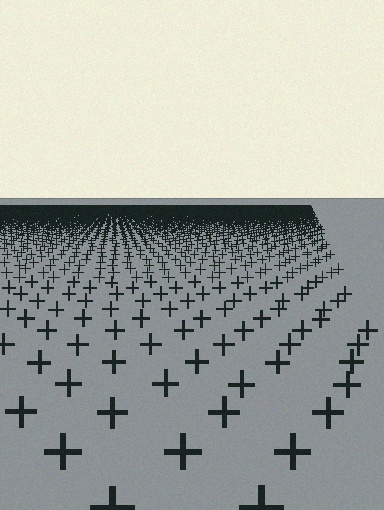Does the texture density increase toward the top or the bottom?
Density increases toward the top.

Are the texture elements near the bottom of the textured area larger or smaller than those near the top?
Larger. Near the bottom, elements are closer to the viewer and appear at a bigger on-screen size.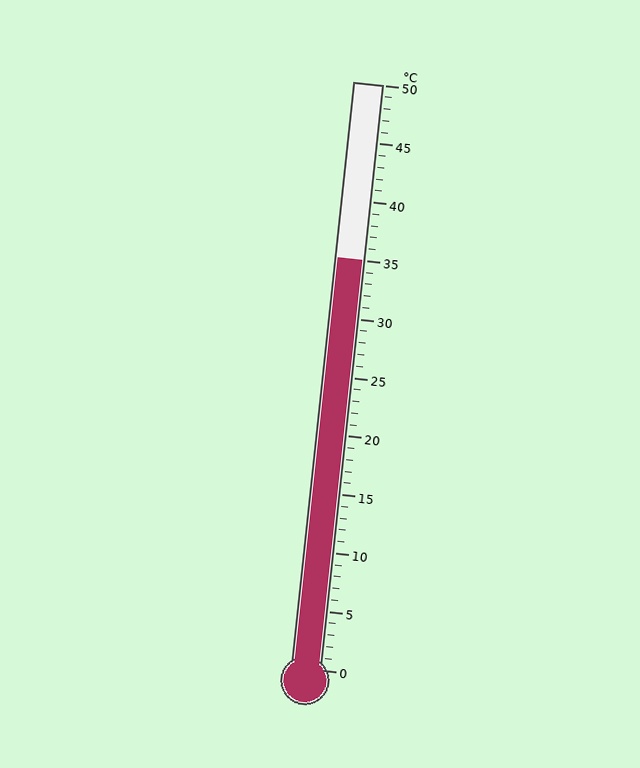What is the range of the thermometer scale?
The thermometer scale ranges from 0°C to 50°C.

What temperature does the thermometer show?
The thermometer shows approximately 35°C.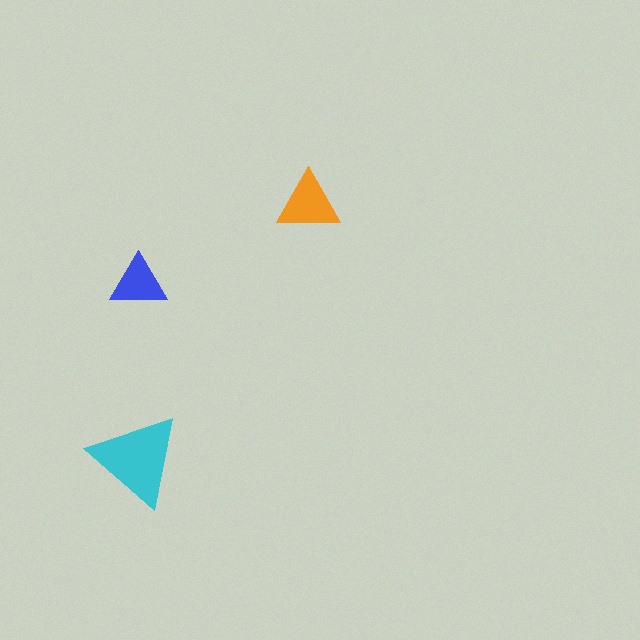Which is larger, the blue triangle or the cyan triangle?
The cyan one.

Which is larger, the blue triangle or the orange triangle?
The orange one.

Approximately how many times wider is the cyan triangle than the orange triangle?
About 1.5 times wider.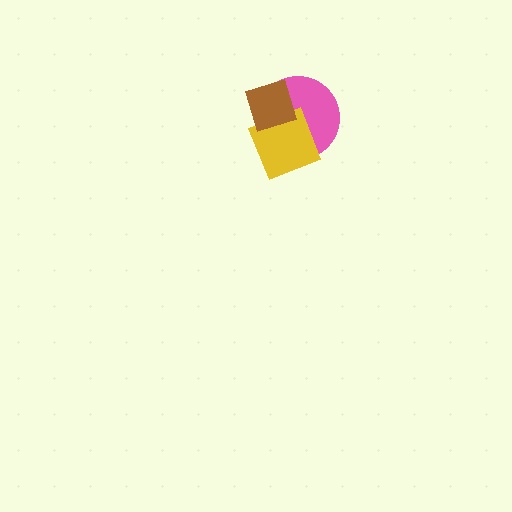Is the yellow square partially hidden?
Yes, it is partially covered by another shape.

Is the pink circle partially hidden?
Yes, it is partially covered by another shape.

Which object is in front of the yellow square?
The brown diamond is in front of the yellow square.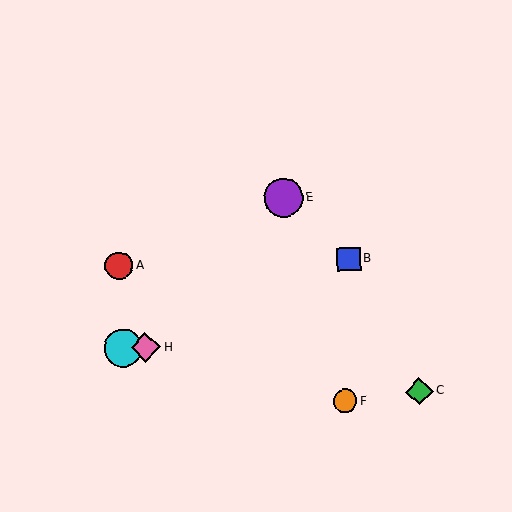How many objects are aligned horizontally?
3 objects (D, G, H) are aligned horizontally.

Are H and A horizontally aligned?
No, H is at y≈347 and A is at y≈266.